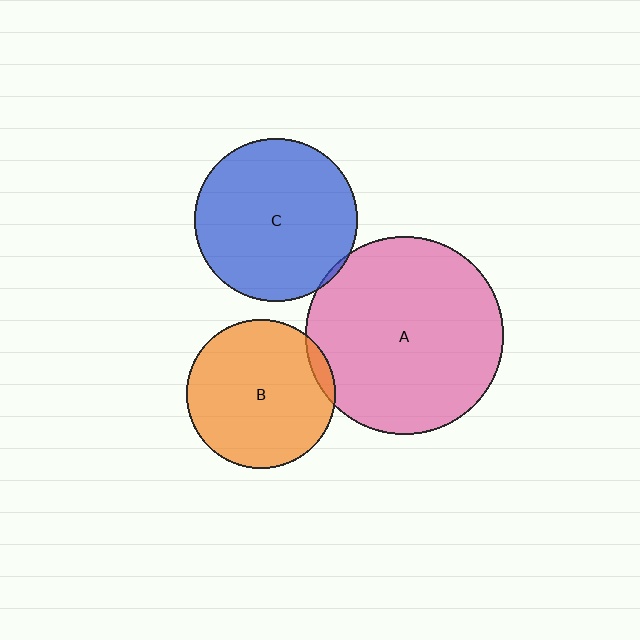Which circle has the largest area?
Circle A (pink).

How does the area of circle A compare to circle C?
Approximately 1.5 times.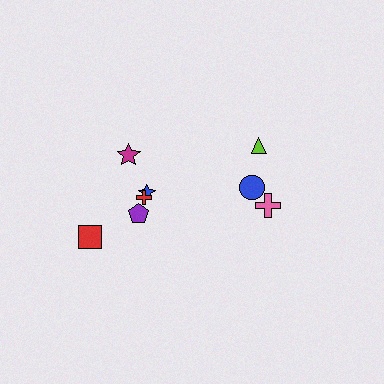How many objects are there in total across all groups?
There are 8 objects.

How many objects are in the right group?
There are 3 objects.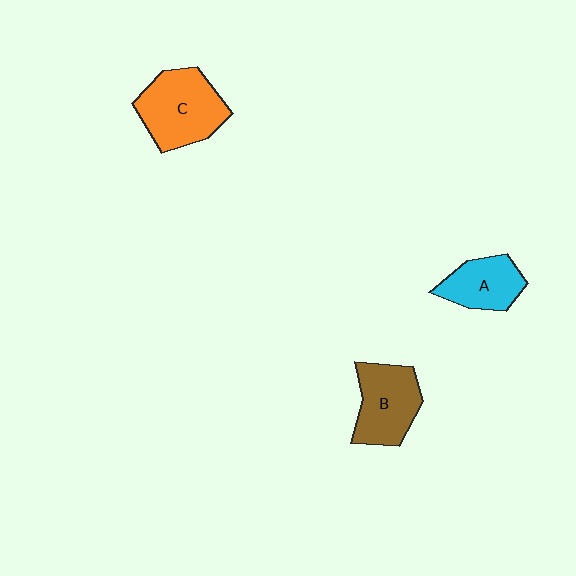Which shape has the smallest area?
Shape A (cyan).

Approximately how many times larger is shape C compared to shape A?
Approximately 1.5 times.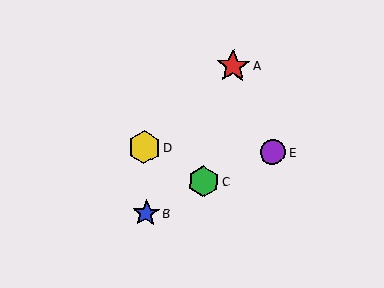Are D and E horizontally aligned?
Yes, both are at y≈147.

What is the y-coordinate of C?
Object C is at y≈181.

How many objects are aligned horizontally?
2 objects (D, E) are aligned horizontally.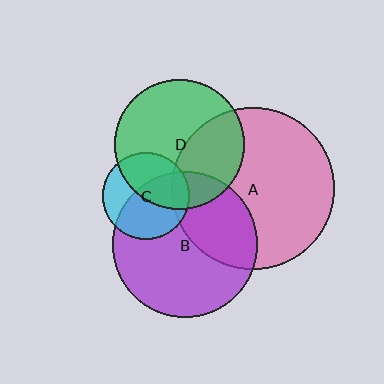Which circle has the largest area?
Circle A (pink).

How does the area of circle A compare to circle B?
Approximately 1.2 times.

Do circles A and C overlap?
Yes.